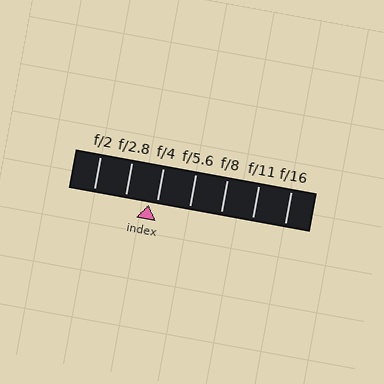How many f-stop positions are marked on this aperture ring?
There are 7 f-stop positions marked.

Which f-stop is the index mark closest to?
The index mark is closest to f/4.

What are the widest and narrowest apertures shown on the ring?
The widest aperture shown is f/2 and the narrowest is f/16.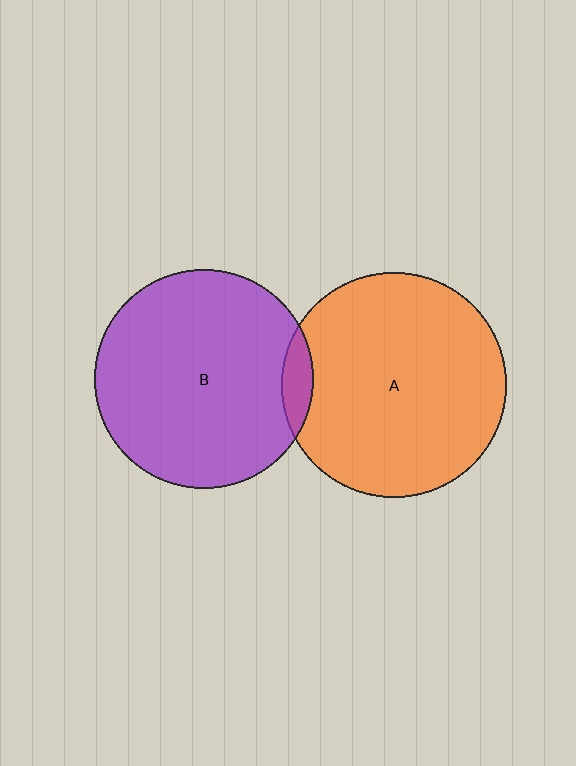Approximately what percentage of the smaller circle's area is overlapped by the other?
Approximately 5%.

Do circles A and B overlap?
Yes.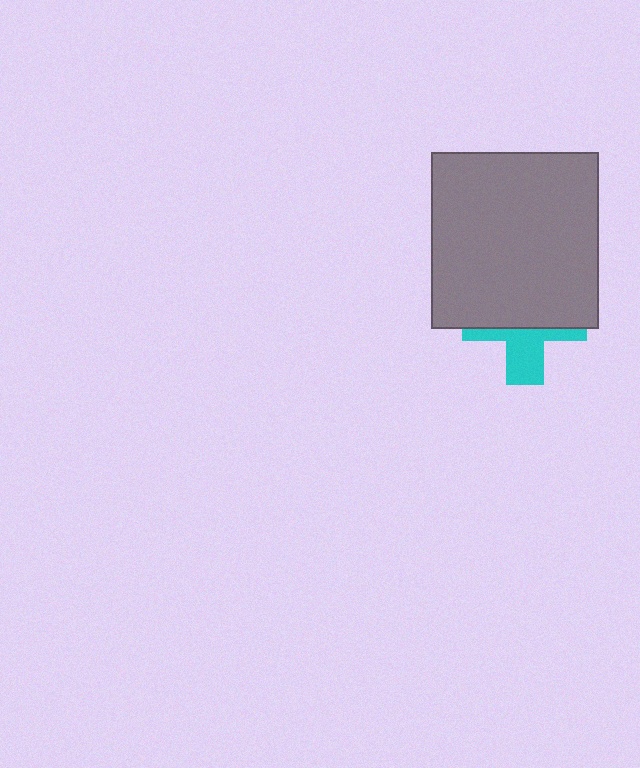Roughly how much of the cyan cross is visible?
A small part of it is visible (roughly 39%).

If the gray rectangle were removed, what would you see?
You would see the complete cyan cross.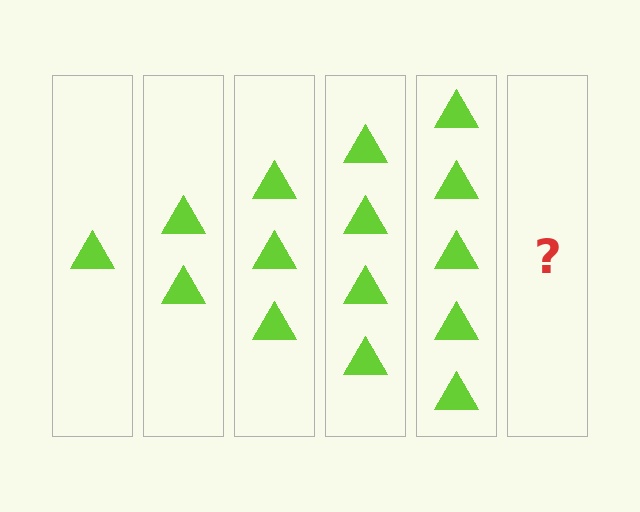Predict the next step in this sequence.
The next step is 6 triangles.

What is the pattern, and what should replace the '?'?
The pattern is that each step adds one more triangle. The '?' should be 6 triangles.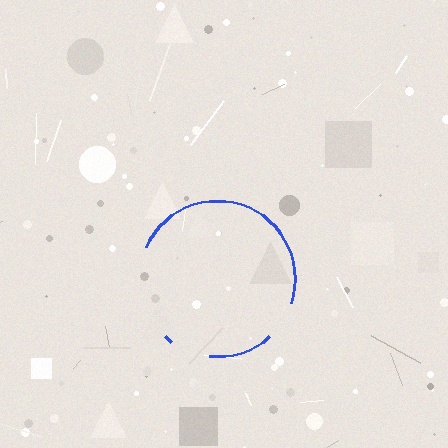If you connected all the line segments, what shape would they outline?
They would outline a circle.